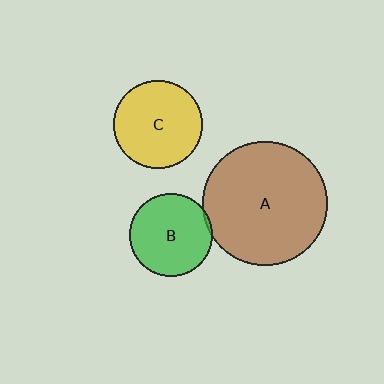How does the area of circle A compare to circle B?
Approximately 2.2 times.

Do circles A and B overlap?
Yes.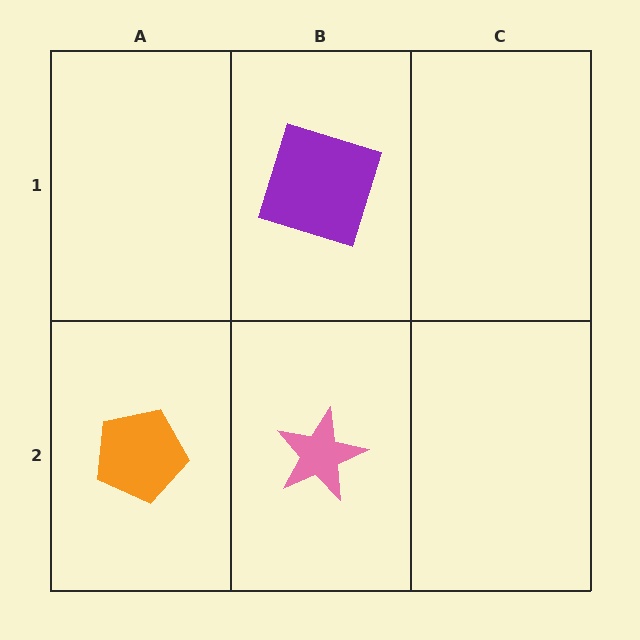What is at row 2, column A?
An orange pentagon.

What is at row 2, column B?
A pink star.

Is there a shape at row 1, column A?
No, that cell is empty.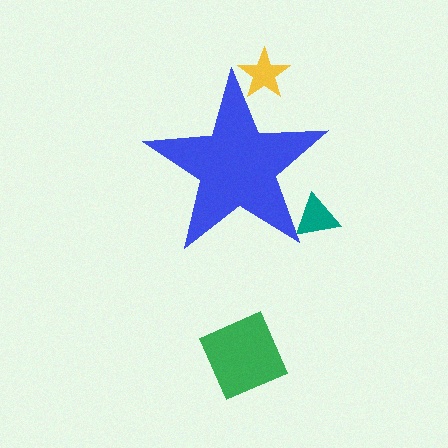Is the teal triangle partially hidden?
Yes, the teal triangle is partially hidden behind the blue star.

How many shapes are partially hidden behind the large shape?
2 shapes are partially hidden.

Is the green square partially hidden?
No, the green square is fully visible.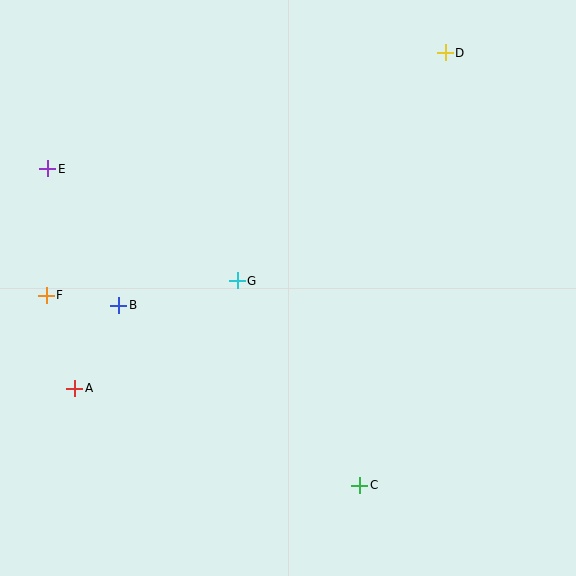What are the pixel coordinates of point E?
Point E is at (48, 169).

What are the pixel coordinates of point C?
Point C is at (360, 485).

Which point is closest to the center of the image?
Point G at (237, 281) is closest to the center.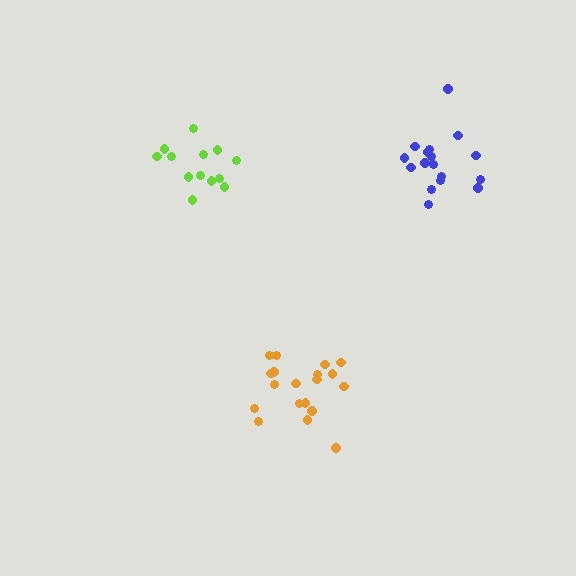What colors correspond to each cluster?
The clusters are colored: lime, blue, orange.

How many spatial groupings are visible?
There are 3 spatial groupings.